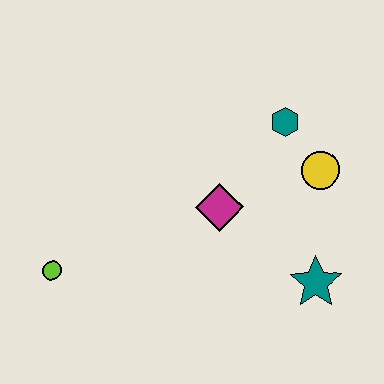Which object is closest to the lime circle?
The magenta diamond is closest to the lime circle.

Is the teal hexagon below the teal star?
No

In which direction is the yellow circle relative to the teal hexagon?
The yellow circle is below the teal hexagon.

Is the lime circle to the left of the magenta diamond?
Yes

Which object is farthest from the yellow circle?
The lime circle is farthest from the yellow circle.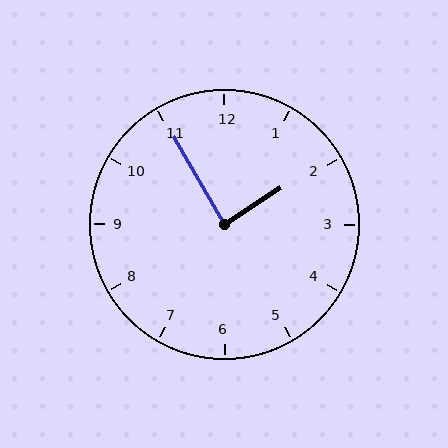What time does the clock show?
1:55.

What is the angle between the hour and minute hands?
Approximately 88 degrees.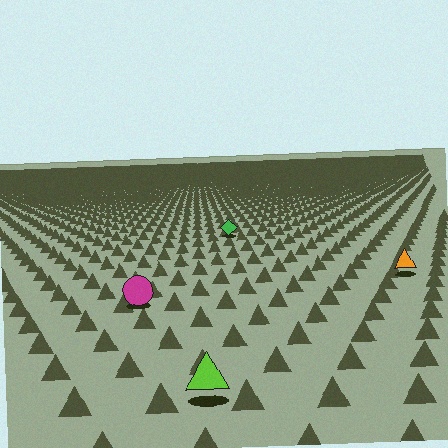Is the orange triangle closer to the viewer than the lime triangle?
No. The lime triangle is closer — you can tell from the texture gradient: the ground texture is coarser near it.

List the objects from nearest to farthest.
From nearest to farthest: the lime triangle, the magenta circle, the orange triangle, the green diamond.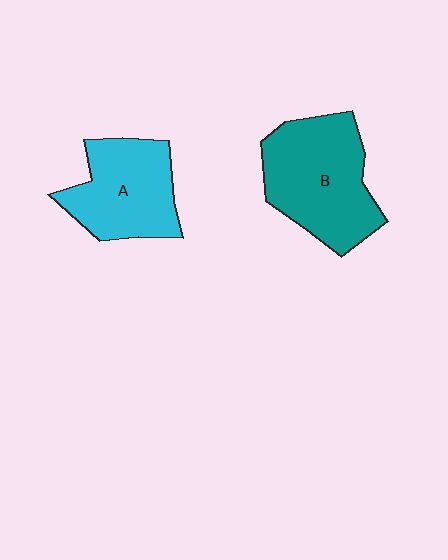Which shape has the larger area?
Shape B (teal).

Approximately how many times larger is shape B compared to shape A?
Approximately 1.2 times.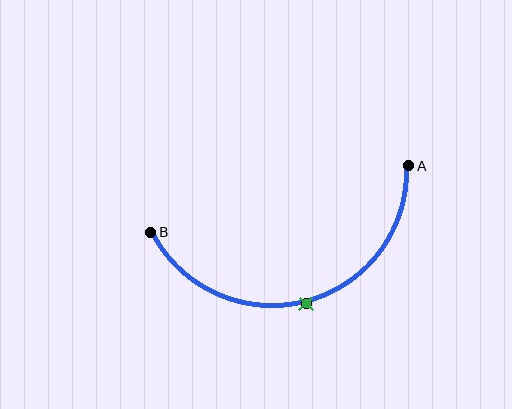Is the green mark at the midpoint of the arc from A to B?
Yes. The green mark lies on the arc at equal arc-length from both A and B — it is the arc midpoint.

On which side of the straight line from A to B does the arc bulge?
The arc bulges below the straight line connecting A and B.